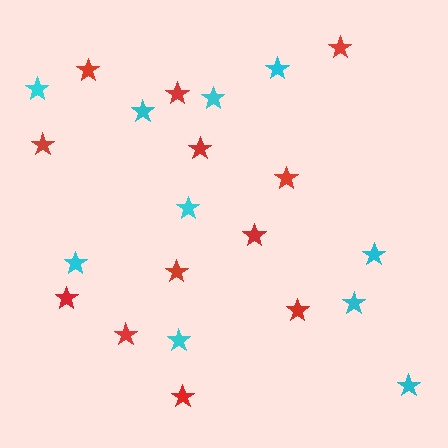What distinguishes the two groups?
There are 2 groups: one group of red stars (12) and one group of cyan stars (10).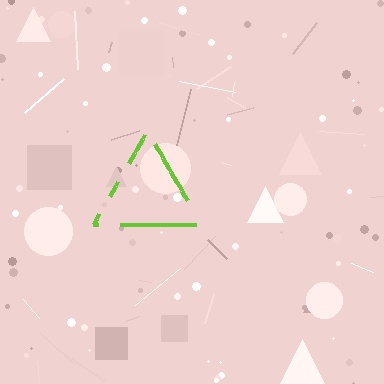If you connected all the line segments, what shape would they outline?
They would outline a triangle.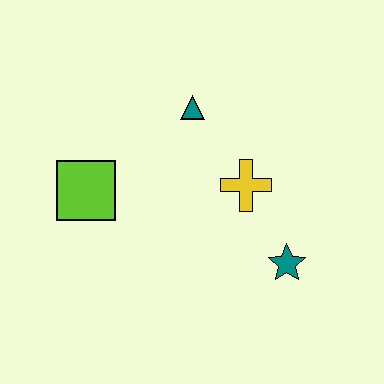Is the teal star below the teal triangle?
Yes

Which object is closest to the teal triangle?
The yellow cross is closest to the teal triangle.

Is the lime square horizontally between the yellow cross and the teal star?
No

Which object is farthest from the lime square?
The teal star is farthest from the lime square.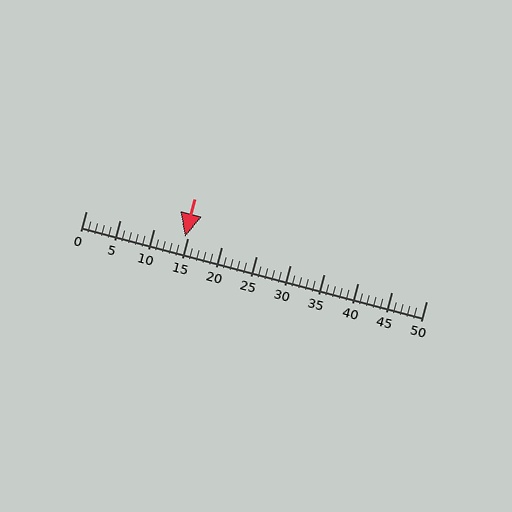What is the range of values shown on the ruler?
The ruler shows values from 0 to 50.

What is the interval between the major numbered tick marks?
The major tick marks are spaced 5 units apart.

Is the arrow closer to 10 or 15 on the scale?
The arrow is closer to 15.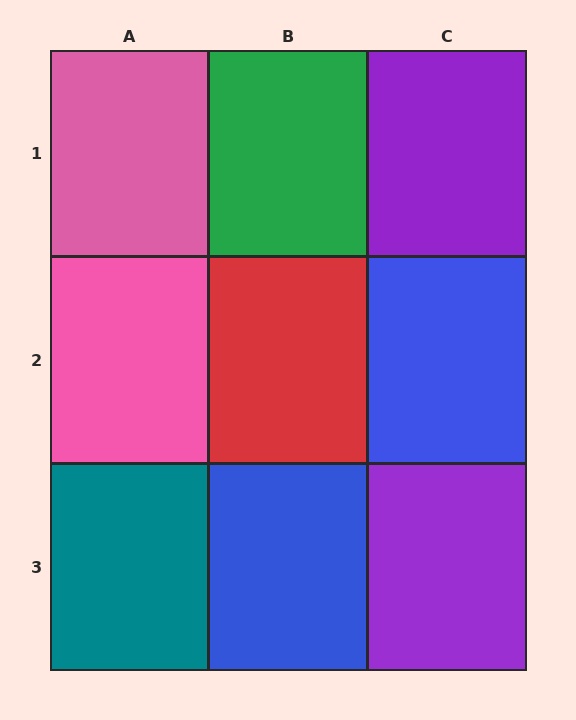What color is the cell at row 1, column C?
Purple.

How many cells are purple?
2 cells are purple.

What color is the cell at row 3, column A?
Teal.